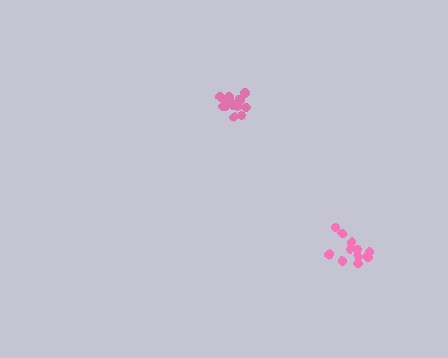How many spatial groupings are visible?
There are 2 spatial groupings.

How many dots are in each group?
Group 1: 11 dots, Group 2: 13 dots (24 total).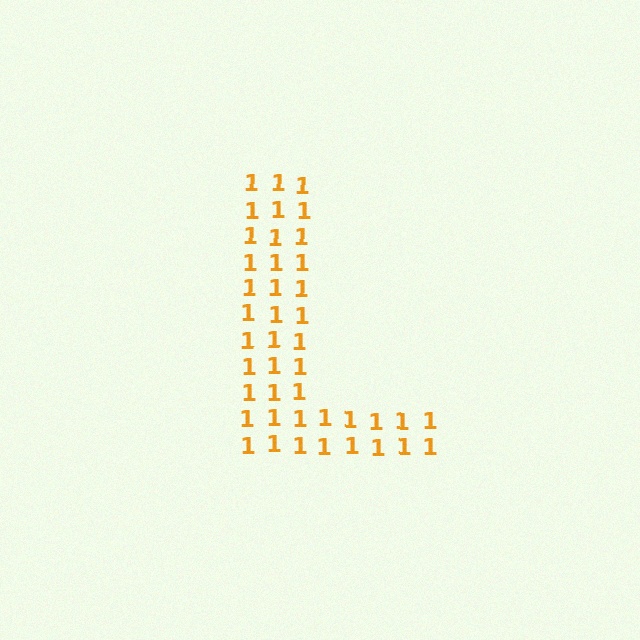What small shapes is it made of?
It is made of small digit 1's.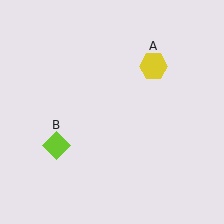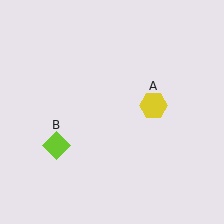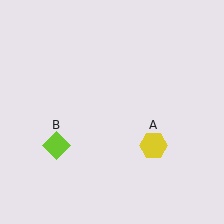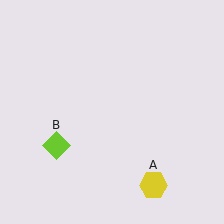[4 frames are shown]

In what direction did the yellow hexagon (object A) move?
The yellow hexagon (object A) moved down.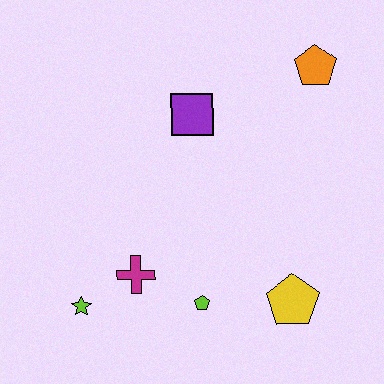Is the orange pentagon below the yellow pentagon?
No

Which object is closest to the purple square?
The orange pentagon is closest to the purple square.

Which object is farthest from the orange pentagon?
The lime star is farthest from the orange pentagon.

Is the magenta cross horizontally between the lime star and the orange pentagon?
Yes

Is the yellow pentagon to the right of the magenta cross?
Yes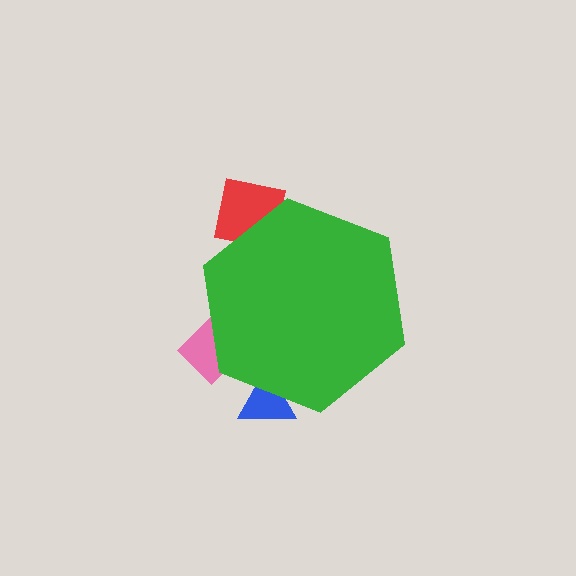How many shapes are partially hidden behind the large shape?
3 shapes are partially hidden.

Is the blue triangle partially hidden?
Yes, the blue triangle is partially hidden behind the green hexagon.